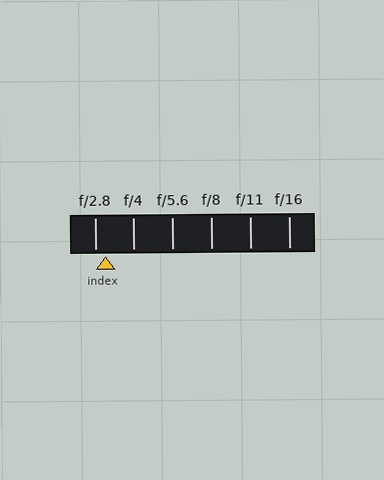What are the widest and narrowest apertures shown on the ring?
The widest aperture shown is f/2.8 and the narrowest is f/16.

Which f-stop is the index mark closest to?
The index mark is closest to f/2.8.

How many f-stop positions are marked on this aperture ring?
There are 6 f-stop positions marked.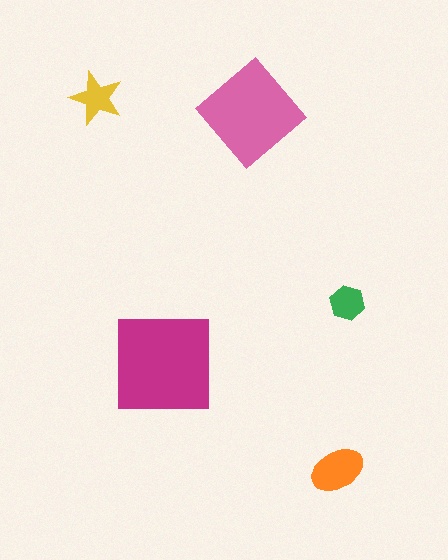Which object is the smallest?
The green hexagon.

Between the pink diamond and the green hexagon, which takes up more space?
The pink diamond.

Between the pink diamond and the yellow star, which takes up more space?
The pink diamond.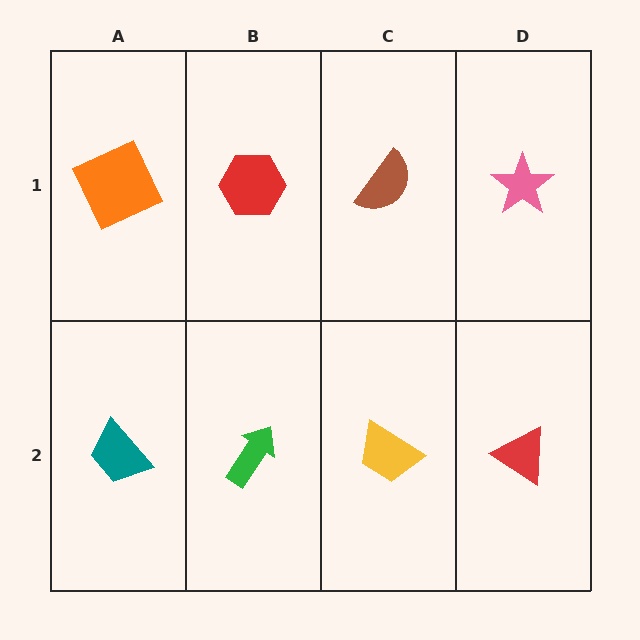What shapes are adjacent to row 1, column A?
A teal trapezoid (row 2, column A), a red hexagon (row 1, column B).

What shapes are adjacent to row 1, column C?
A yellow trapezoid (row 2, column C), a red hexagon (row 1, column B), a pink star (row 1, column D).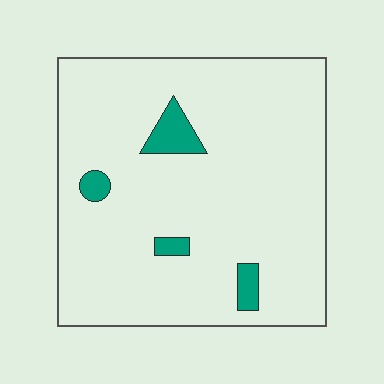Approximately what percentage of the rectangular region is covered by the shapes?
Approximately 5%.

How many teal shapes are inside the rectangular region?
4.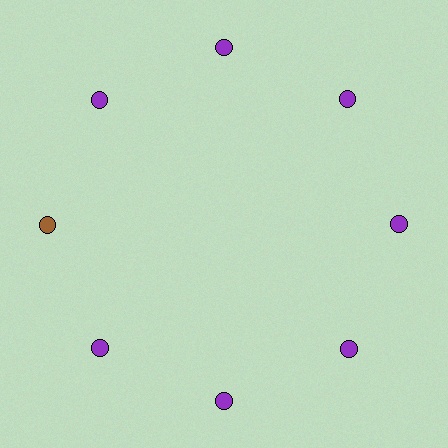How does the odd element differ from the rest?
It has a different color: brown instead of purple.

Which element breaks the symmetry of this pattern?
The brown circle at roughly the 9 o'clock position breaks the symmetry. All other shapes are purple circles.